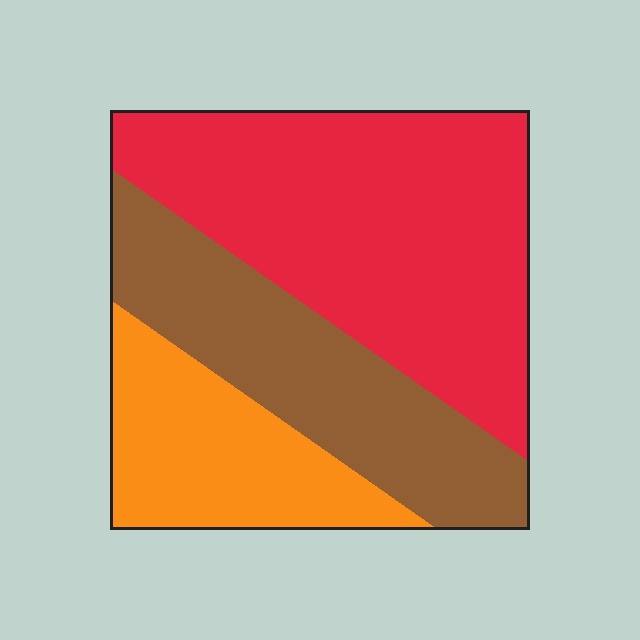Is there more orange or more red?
Red.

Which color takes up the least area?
Orange, at roughly 20%.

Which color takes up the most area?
Red, at roughly 50%.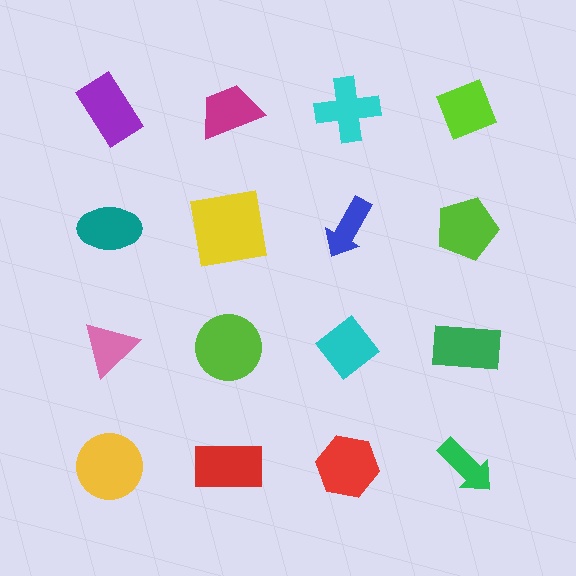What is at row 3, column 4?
A green rectangle.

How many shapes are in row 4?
4 shapes.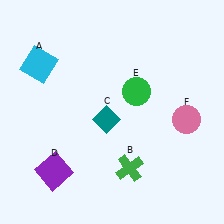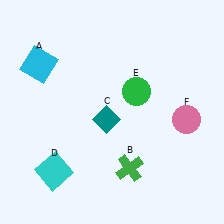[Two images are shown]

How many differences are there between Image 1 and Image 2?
There is 1 difference between the two images.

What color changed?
The square (D) changed from purple in Image 1 to cyan in Image 2.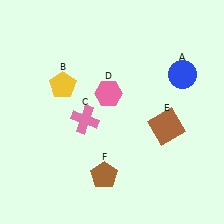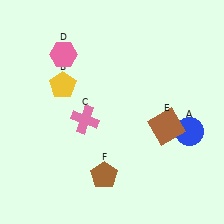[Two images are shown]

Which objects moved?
The objects that moved are: the blue circle (A), the pink hexagon (D).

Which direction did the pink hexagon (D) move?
The pink hexagon (D) moved left.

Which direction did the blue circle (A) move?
The blue circle (A) moved down.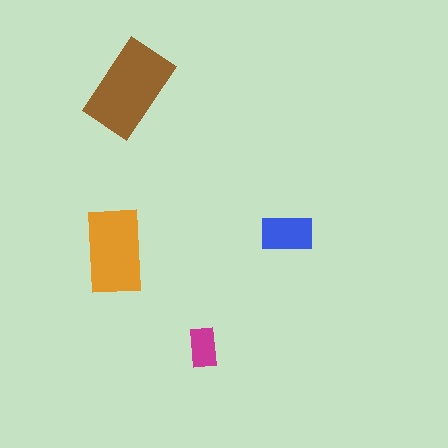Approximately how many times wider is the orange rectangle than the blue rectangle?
About 1.5 times wider.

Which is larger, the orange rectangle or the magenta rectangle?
The orange one.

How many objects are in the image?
There are 4 objects in the image.